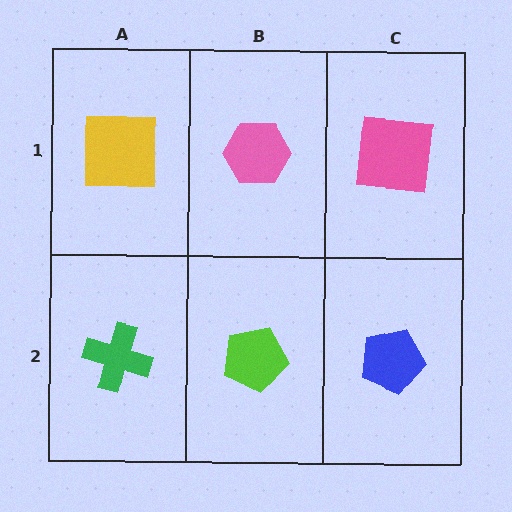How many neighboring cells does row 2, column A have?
2.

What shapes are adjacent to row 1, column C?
A blue pentagon (row 2, column C), a pink hexagon (row 1, column B).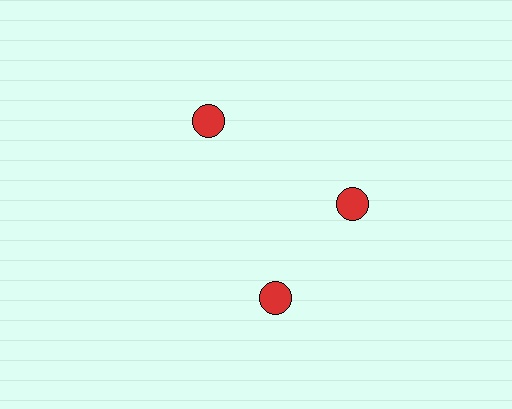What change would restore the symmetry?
The symmetry would be restored by rotating it back into even spacing with its neighbors so that all 3 circles sit at equal angles and equal distance from the center.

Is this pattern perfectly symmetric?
No. The 3 red circles are arranged in a ring, but one element near the 7 o'clock position is rotated out of alignment along the ring, breaking the 3-fold rotational symmetry.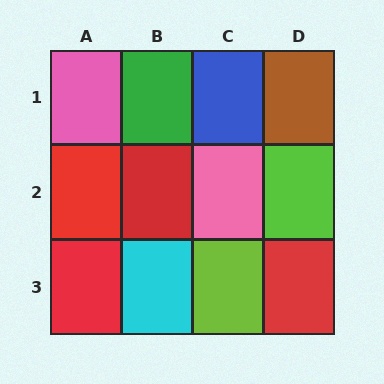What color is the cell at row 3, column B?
Cyan.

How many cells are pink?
2 cells are pink.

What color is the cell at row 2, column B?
Red.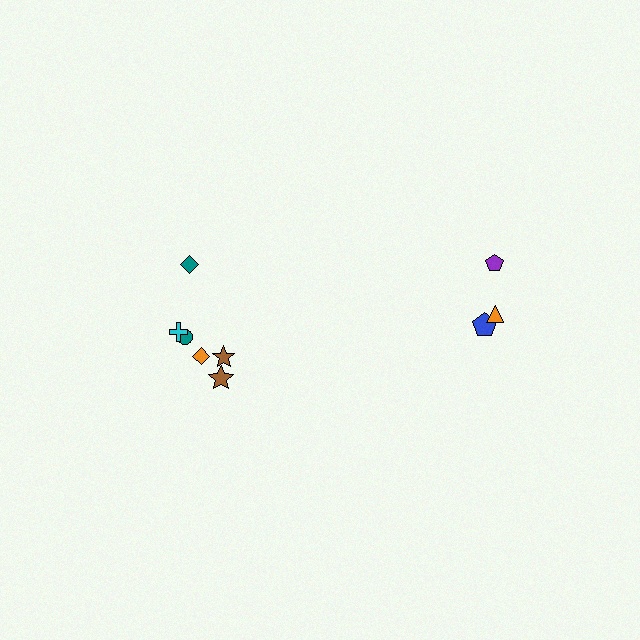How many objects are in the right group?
There are 3 objects.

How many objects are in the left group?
There are 6 objects.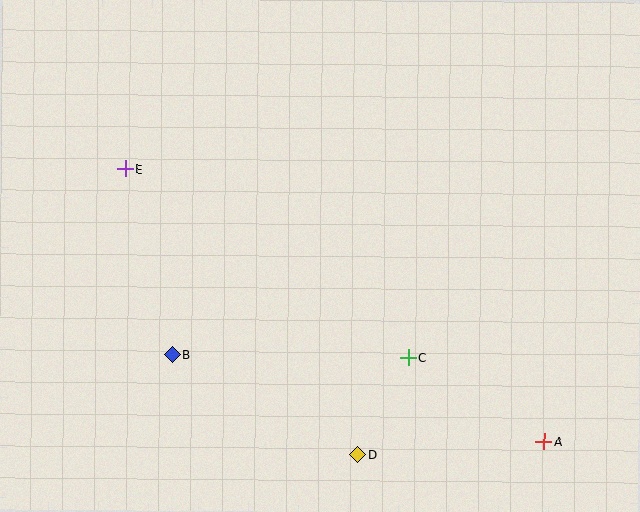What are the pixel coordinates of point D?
Point D is at (358, 455).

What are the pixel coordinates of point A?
Point A is at (544, 442).